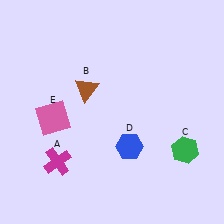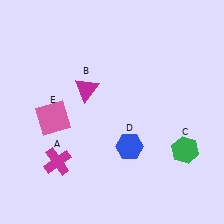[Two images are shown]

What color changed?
The triangle (B) changed from brown in Image 1 to magenta in Image 2.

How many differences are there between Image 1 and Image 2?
There is 1 difference between the two images.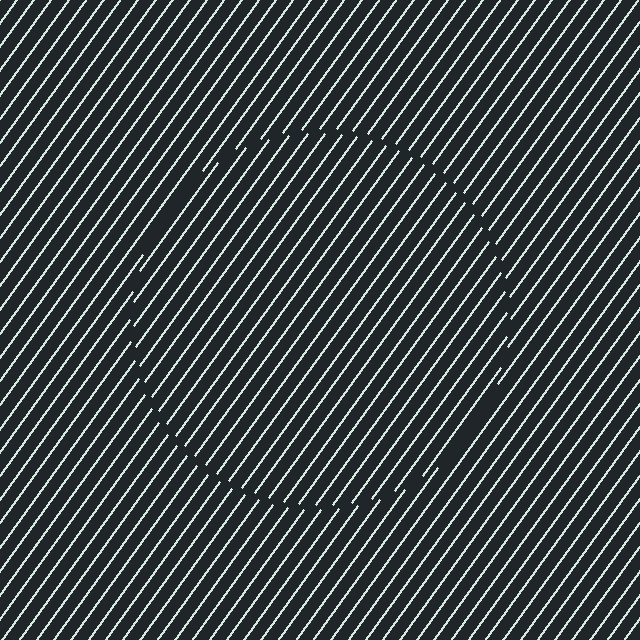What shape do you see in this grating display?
An illusory circle. The interior of the shape contains the same grating, shifted by half a period — the contour is defined by the phase discontinuity where line-ends from the inner and outer gratings abut.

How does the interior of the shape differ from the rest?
The interior of the shape contains the same grating, shifted by half a period — the contour is defined by the phase discontinuity where line-ends from the inner and outer gratings abut.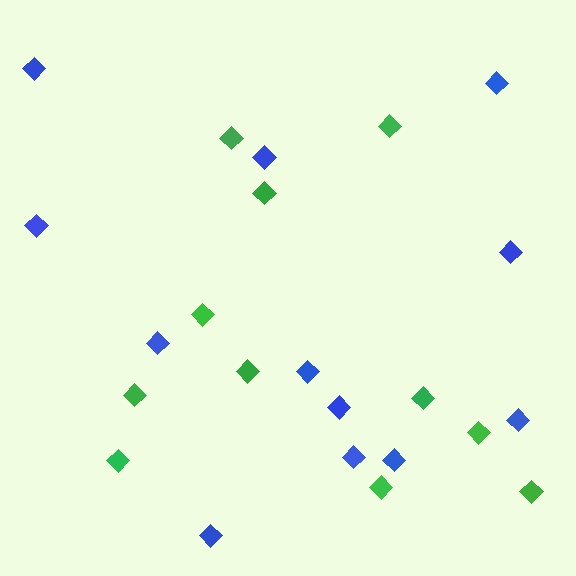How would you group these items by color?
There are 2 groups: one group of green diamonds (11) and one group of blue diamonds (12).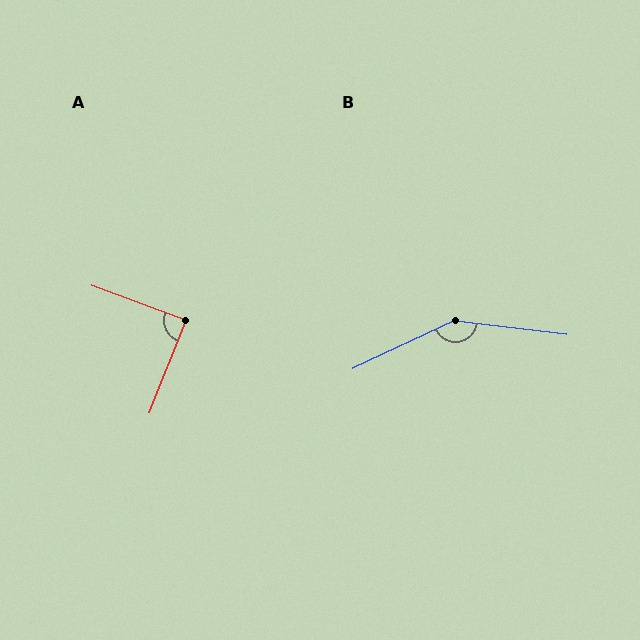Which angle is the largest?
B, at approximately 148 degrees.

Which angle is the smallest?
A, at approximately 89 degrees.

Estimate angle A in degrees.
Approximately 89 degrees.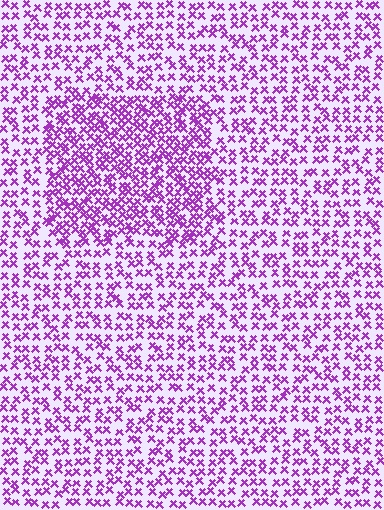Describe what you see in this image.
The image contains small purple elements arranged at two different densities. A rectangle-shaped region is visible where the elements are more densely packed than the surrounding area.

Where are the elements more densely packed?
The elements are more densely packed inside the rectangle boundary.